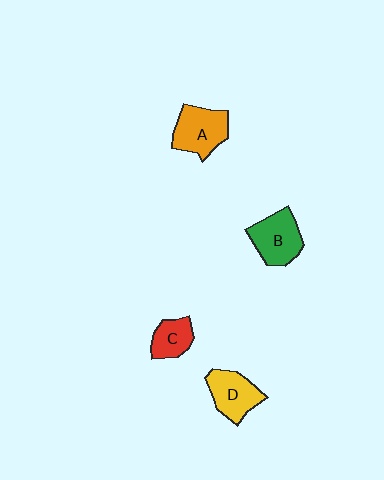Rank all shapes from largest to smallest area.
From largest to smallest: A (orange), B (green), D (yellow), C (red).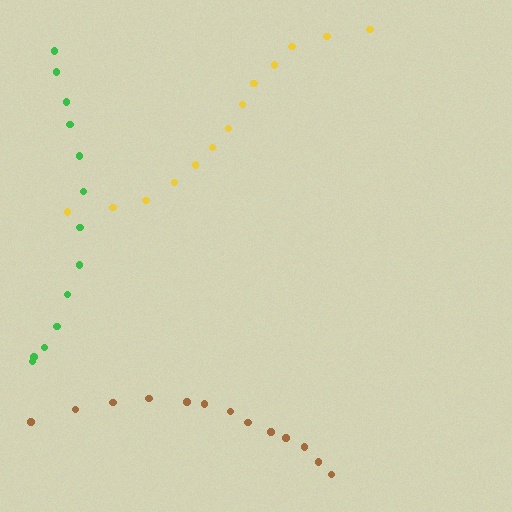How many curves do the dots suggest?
There are 3 distinct paths.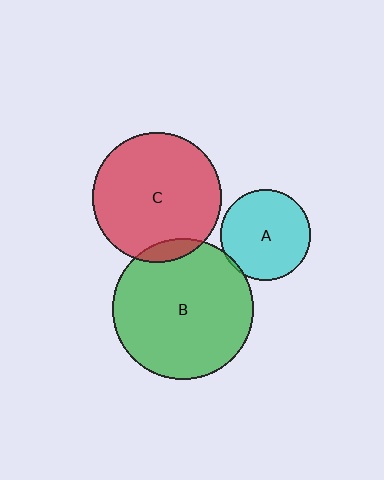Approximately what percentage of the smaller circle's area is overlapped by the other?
Approximately 5%.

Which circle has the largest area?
Circle B (green).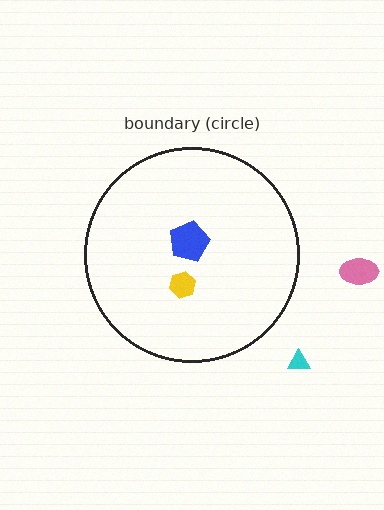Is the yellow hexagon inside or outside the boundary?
Inside.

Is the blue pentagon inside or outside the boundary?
Inside.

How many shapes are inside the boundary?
2 inside, 2 outside.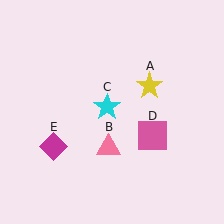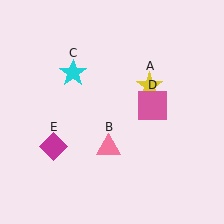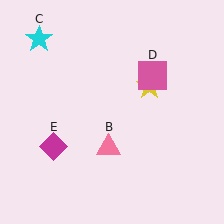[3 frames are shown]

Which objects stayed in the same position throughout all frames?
Yellow star (object A) and pink triangle (object B) and magenta diamond (object E) remained stationary.